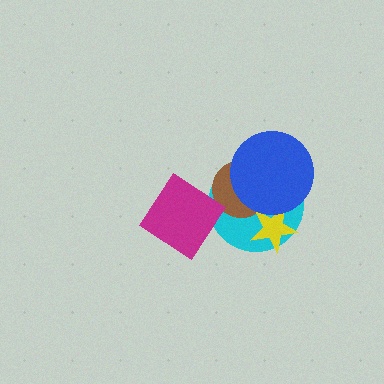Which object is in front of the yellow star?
The blue circle is in front of the yellow star.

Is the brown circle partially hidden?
Yes, it is partially covered by another shape.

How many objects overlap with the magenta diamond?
2 objects overlap with the magenta diamond.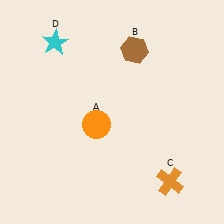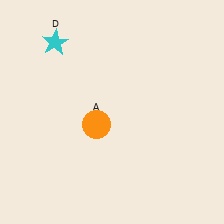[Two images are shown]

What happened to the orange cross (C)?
The orange cross (C) was removed in Image 2. It was in the bottom-right area of Image 1.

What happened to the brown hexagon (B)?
The brown hexagon (B) was removed in Image 2. It was in the top-right area of Image 1.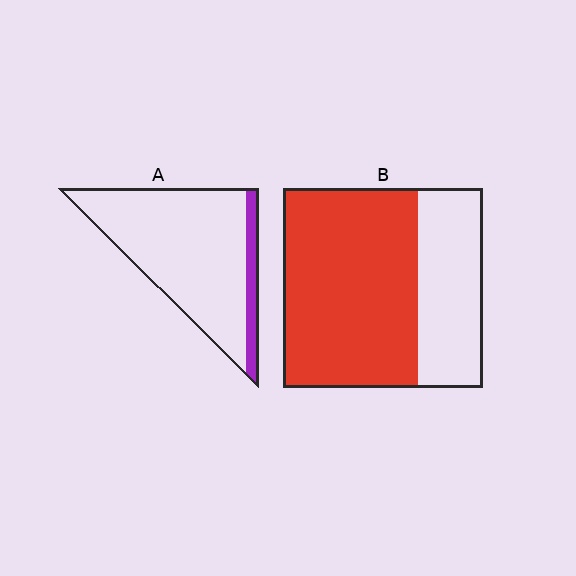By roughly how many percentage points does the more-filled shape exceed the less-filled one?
By roughly 55 percentage points (B over A).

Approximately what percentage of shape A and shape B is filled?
A is approximately 10% and B is approximately 70%.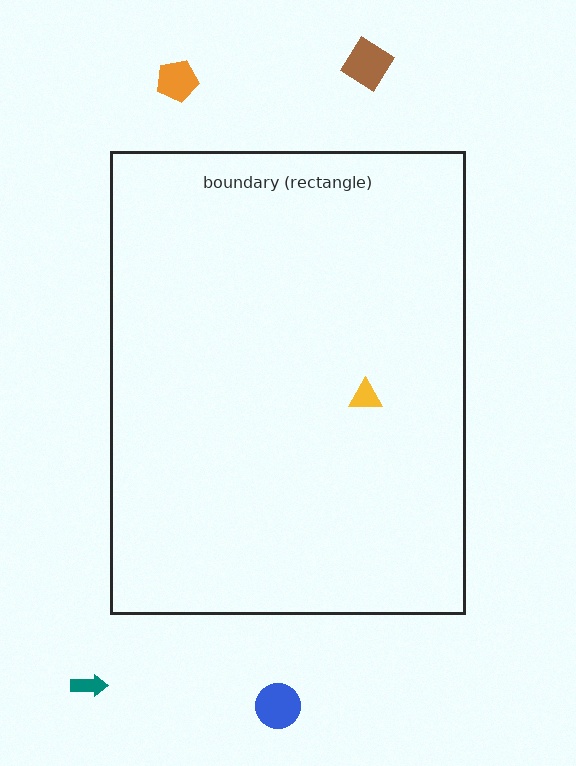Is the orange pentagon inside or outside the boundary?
Outside.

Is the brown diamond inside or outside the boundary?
Outside.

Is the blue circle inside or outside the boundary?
Outside.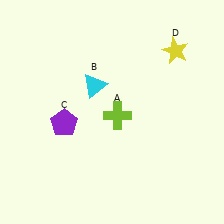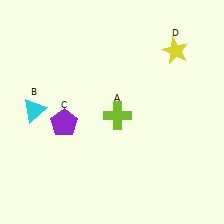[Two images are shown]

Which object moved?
The cyan triangle (B) moved left.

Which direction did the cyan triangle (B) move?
The cyan triangle (B) moved left.